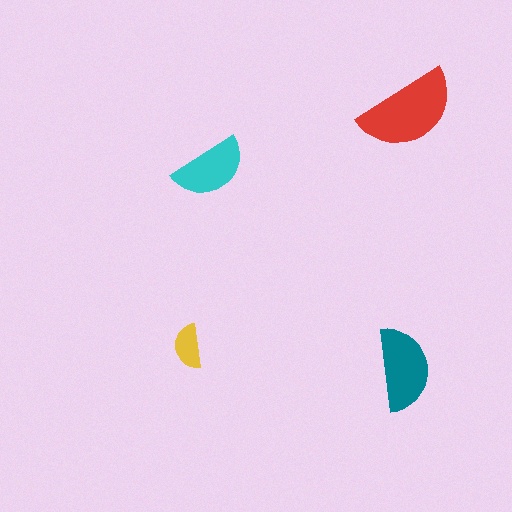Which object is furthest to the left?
The yellow semicircle is leftmost.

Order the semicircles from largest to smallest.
the red one, the teal one, the cyan one, the yellow one.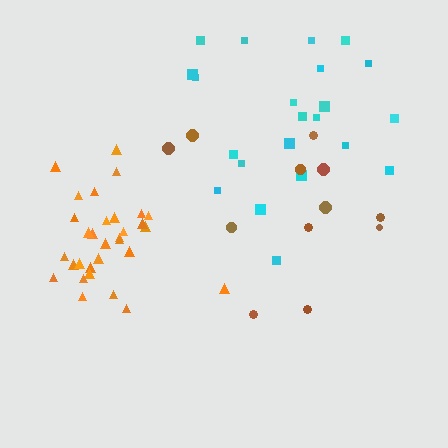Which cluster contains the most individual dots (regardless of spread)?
Orange (31).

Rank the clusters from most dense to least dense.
orange, cyan, brown.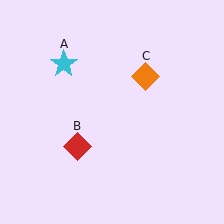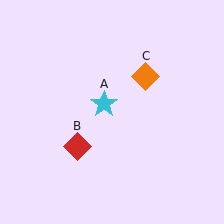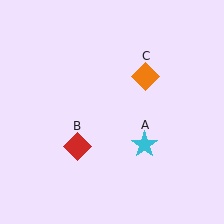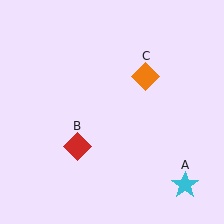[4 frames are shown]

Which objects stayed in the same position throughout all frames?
Red diamond (object B) and orange diamond (object C) remained stationary.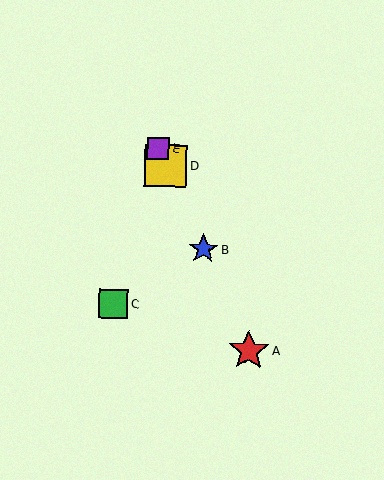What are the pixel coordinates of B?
Object B is at (203, 249).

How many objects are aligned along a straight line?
4 objects (A, B, D, E) are aligned along a straight line.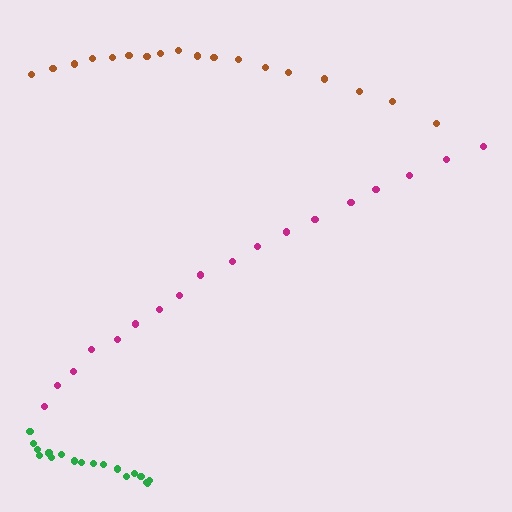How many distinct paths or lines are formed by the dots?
There are 3 distinct paths.